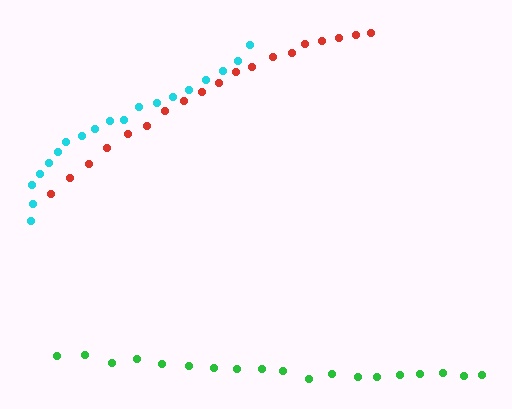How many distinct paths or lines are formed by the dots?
There are 3 distinct paths.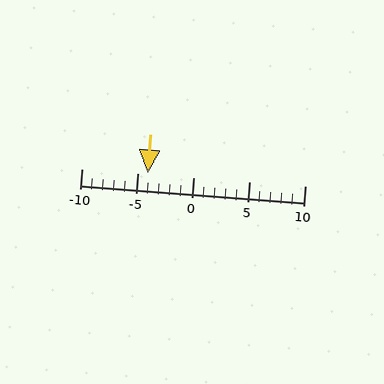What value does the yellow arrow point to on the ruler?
The yellow arrow points to approximately -4.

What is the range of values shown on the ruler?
The ruler shows values from -10 to 10.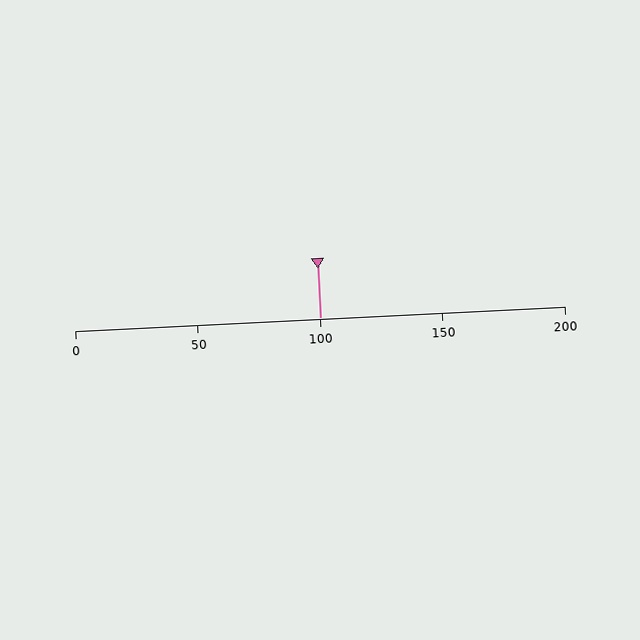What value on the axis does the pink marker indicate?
The marker indicates approximately 100.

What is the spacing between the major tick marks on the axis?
The major ticks are spaced 50 apart.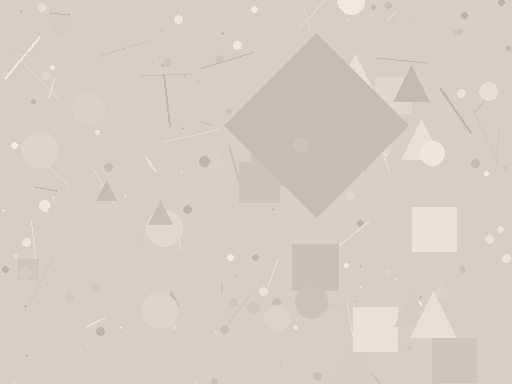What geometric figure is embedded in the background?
A diamond is embedded in the background.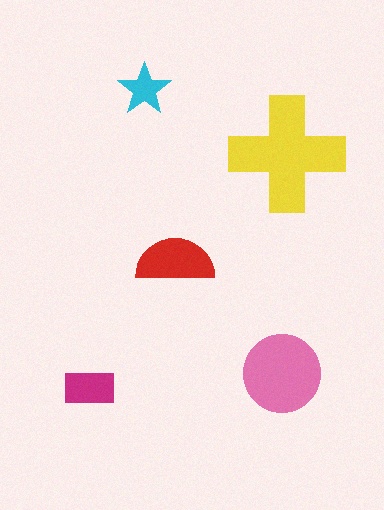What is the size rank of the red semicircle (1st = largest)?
3rd.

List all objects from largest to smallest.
The yellow cross, the pink circle, the red semicircle, the magenta rectangle, the cyan star.